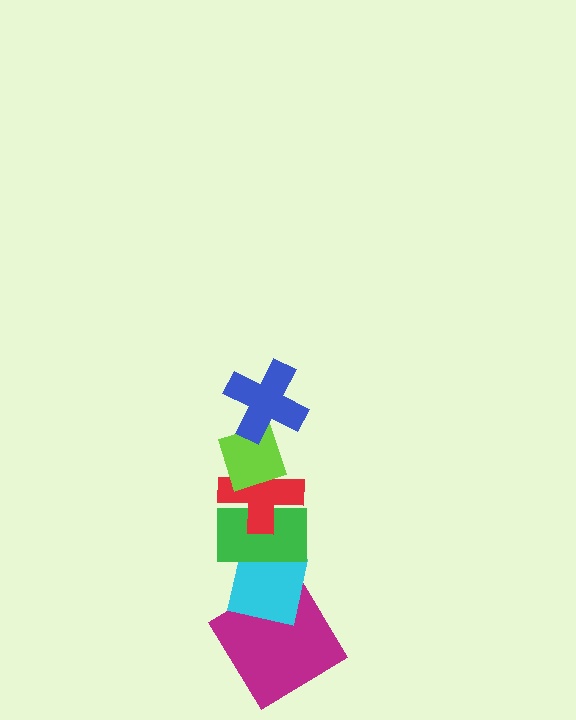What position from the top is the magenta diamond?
The magenta diamond is 6th from the top.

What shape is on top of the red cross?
The lime diamond is on top of the red cross.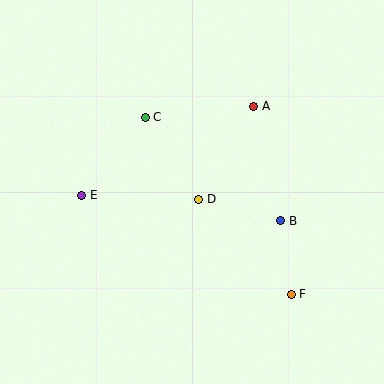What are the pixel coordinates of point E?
Point E is at (82, 195).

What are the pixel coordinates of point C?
Point C is at (145, 117).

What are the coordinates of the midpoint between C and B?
The midpoint between C and B is at (213, 169).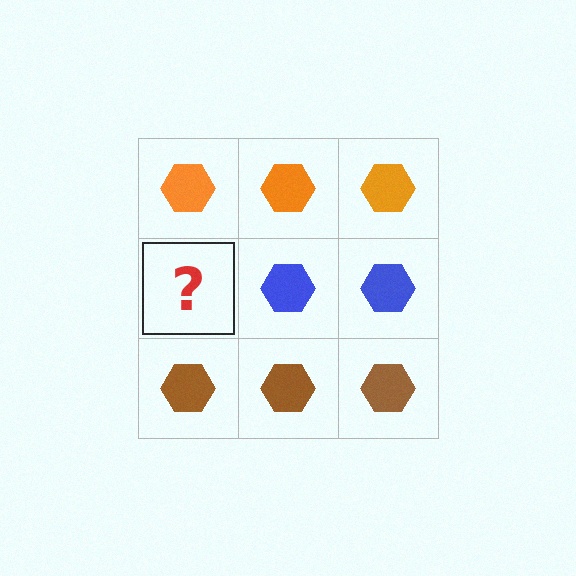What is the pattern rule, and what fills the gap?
The rule is that each row has a consistent color. The gap should be filled with a blue hexagon.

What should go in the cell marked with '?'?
The missing cell should contain a blue hexagon.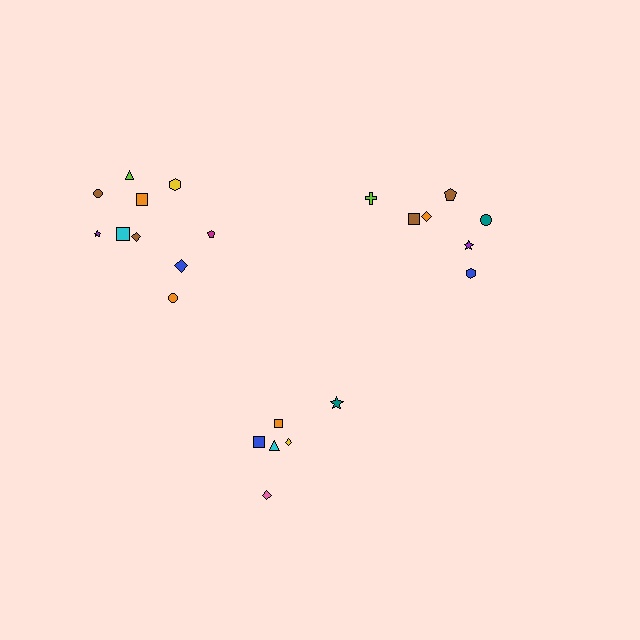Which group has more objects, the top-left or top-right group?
The top-left group.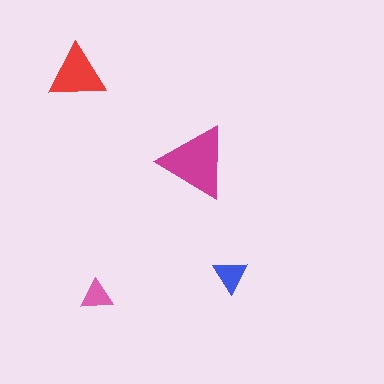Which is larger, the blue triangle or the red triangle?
The red one.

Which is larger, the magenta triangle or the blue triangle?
The magenta one.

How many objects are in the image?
There are 4 objects in the image.